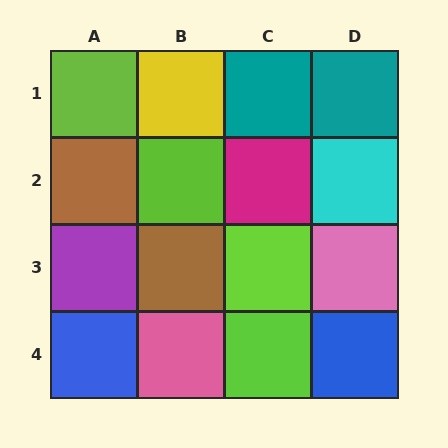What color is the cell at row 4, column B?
Pink.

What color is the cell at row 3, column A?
Purple.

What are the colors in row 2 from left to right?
Brown, lime, magenta, cyan.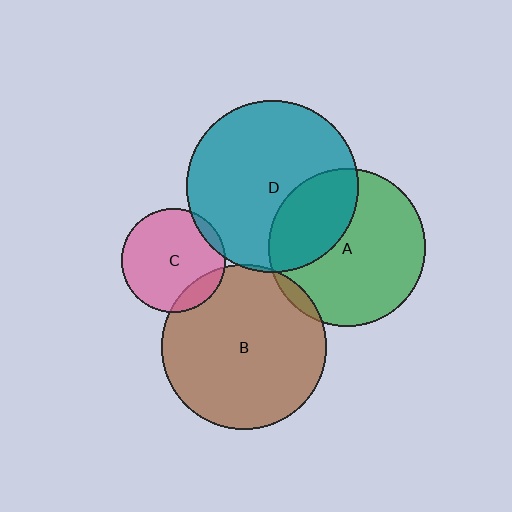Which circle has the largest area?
Circle D (teal).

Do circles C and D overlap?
Yes.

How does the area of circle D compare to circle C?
Approximately 2.7 times.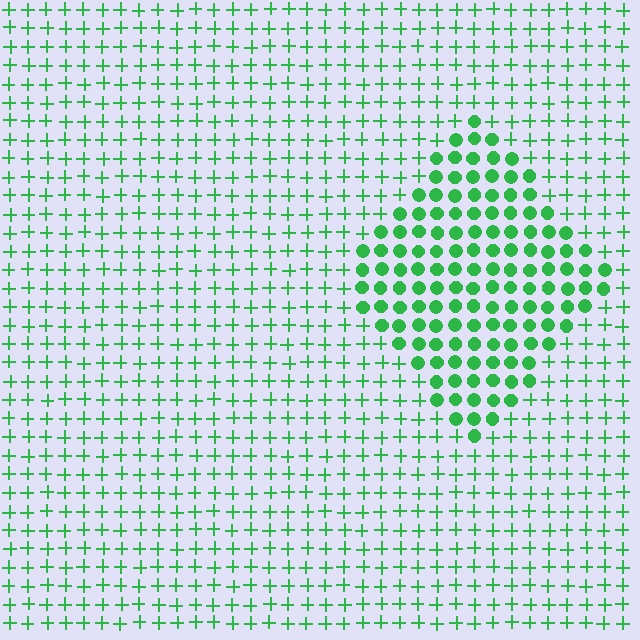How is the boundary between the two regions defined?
The boundary is defined by a change in element shape: circles inside vs. plus signs outside. All elements share the same color and spacing.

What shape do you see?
I see a diamond.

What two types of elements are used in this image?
The image uses circles inside the diamond region and plus signs outside it.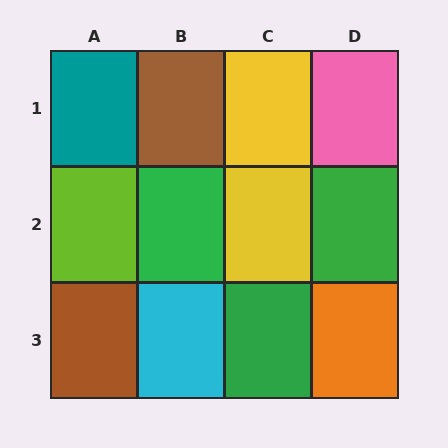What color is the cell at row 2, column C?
Yellow.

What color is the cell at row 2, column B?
Green.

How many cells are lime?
1 cell is lime.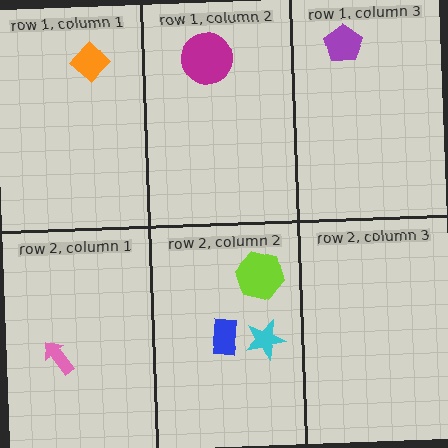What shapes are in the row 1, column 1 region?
The orange diamond.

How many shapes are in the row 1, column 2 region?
1.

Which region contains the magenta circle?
The row 1, column 2 region.